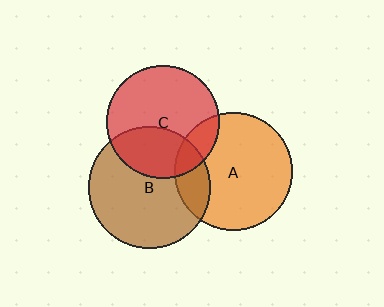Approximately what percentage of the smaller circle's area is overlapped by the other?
Approximately 15%.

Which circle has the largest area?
Circle B (brown).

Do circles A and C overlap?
Yes.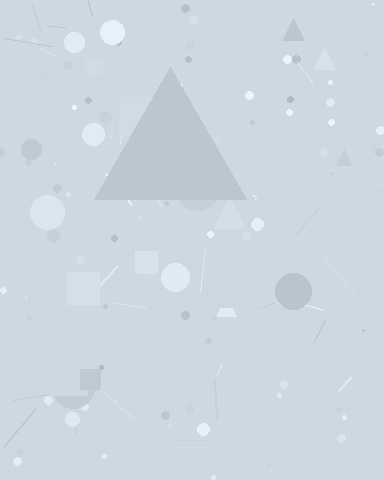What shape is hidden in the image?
A triangle is hidden in the image.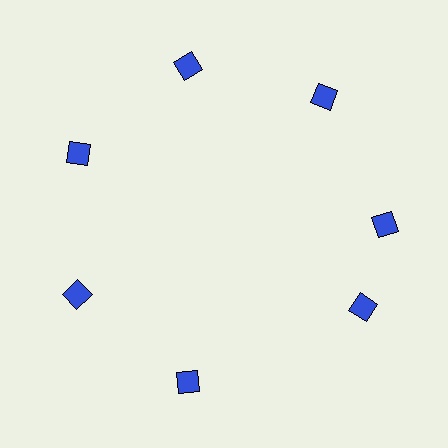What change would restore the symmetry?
The symmetry would be restored by rotating it back into even spacing with its neighbors so that all 7 diamonds sit at equal angles and equal distance from the center.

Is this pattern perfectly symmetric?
No. The 7 blue diamonds are arranged in a ring, but one element near the 5 o'clock position is rotated out of alignment along the ring, breaking the 7-fold rotational symmetry.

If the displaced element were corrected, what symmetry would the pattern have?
It would have 7-fold rotational symmetry — the pattern would map onto itself every 51 degrees.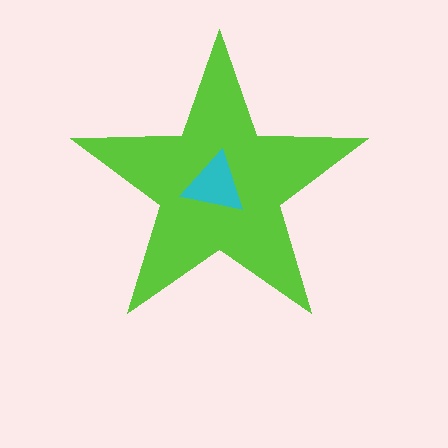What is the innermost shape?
The cyan triangle.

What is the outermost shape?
The lime star.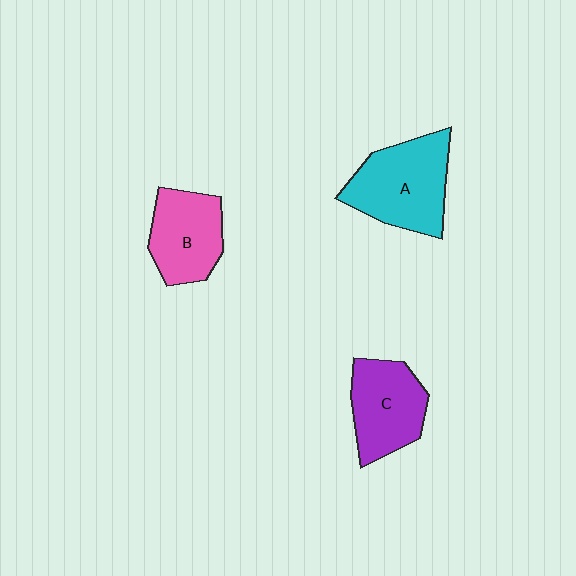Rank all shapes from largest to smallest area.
From largest to smallest: A (cyan), C (purple), B (pink).